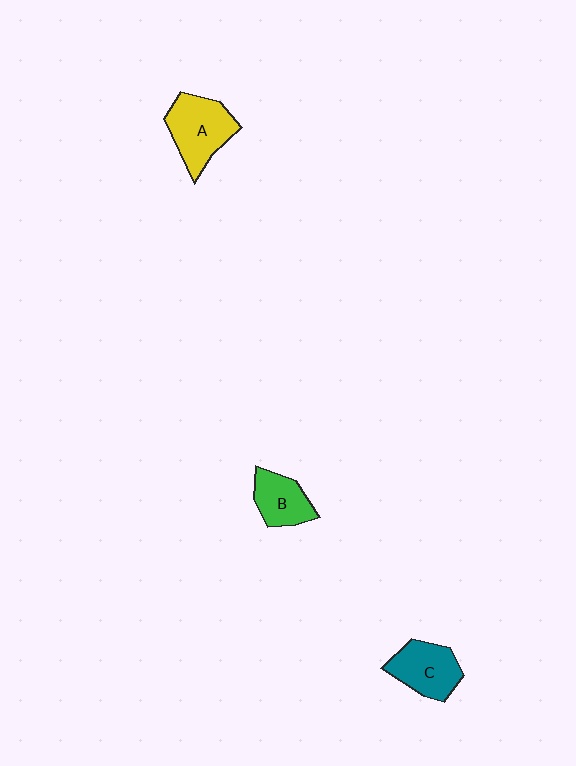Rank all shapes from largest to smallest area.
From largest to smallest: A (yellow), C (teal), B (green).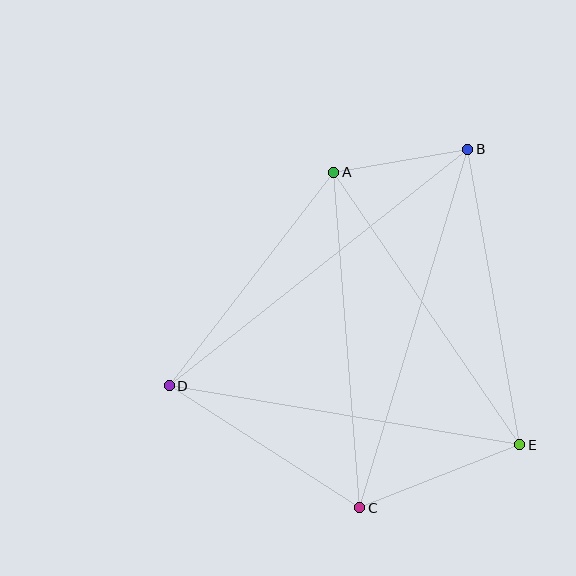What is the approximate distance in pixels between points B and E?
The distance between B and E is approximately 300 pixels.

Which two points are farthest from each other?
Points B and D are farthest from each other.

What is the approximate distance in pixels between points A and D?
The distance between A and D is approximately 269 pixels.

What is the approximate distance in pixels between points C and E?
The distance between C and E is approximately 172 pixels.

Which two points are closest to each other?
Points A and B are closest to each other.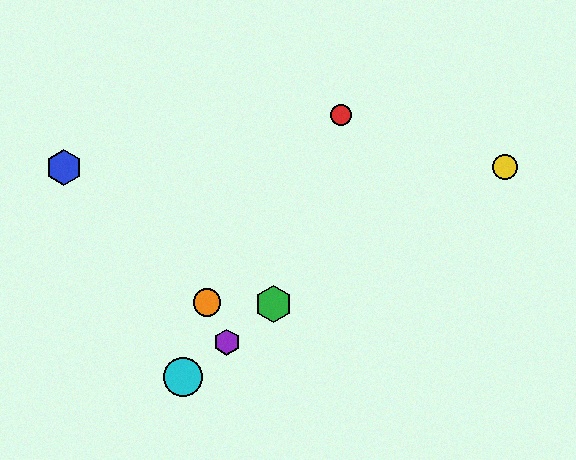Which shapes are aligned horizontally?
The blue hexagon, the yellow circle are aligned horizontally.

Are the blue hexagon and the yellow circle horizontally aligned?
Yes, both are at y≈167.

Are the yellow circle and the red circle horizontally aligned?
No, the yellow circle is at y≈167 and the red circle is at y≈115.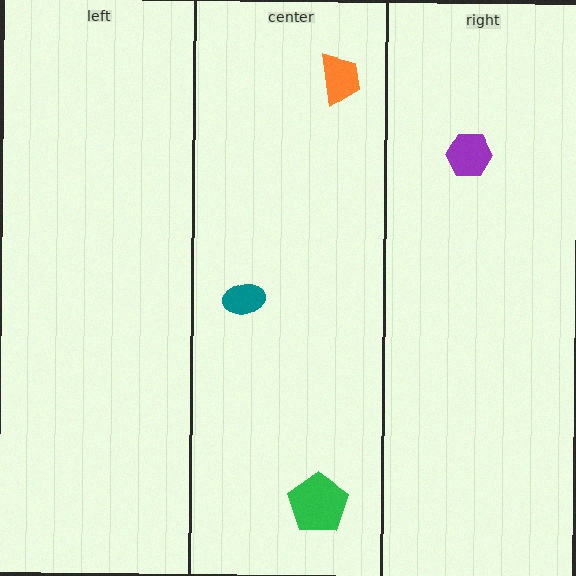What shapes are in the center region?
The orange trapezoid, the teal ellipse, the green pentagon.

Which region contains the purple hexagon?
The right region.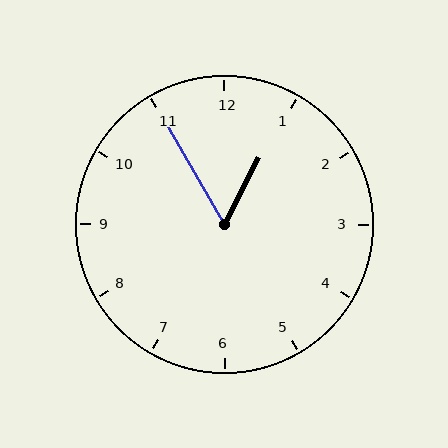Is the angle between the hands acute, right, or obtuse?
It is acute.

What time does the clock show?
12:55.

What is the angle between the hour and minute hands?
Approximately 58 degrees.